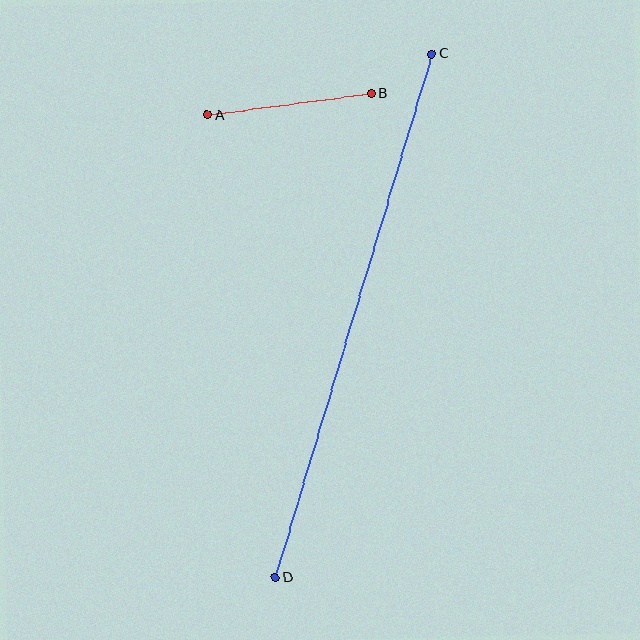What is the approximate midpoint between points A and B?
The midpoint is at approximately (289, 104) pixels.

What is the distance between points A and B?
The distance is approximately 166 pixels.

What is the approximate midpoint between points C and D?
The midpoint is at approximately (354, 315) pixels.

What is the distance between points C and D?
The distance is approximately 546 pixels.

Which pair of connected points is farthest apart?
Points C and D are farthest apart.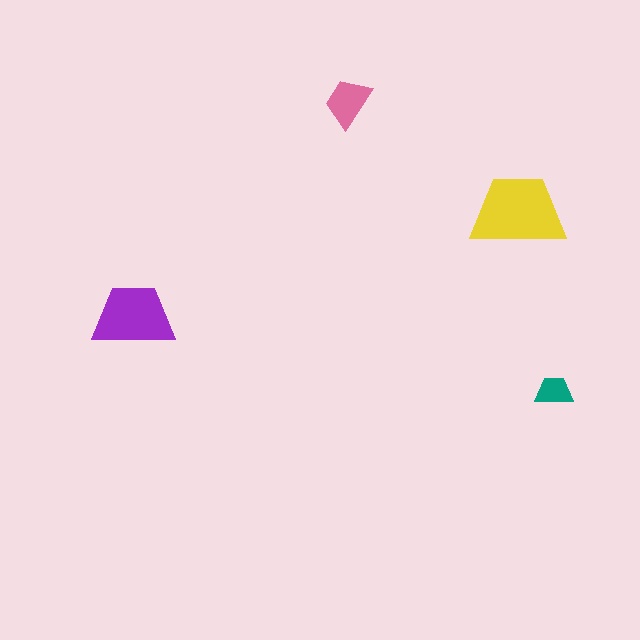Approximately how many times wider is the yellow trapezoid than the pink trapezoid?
About 2 times wider.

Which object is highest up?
The pink trapezoid is topmost.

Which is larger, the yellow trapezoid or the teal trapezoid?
The yellow one.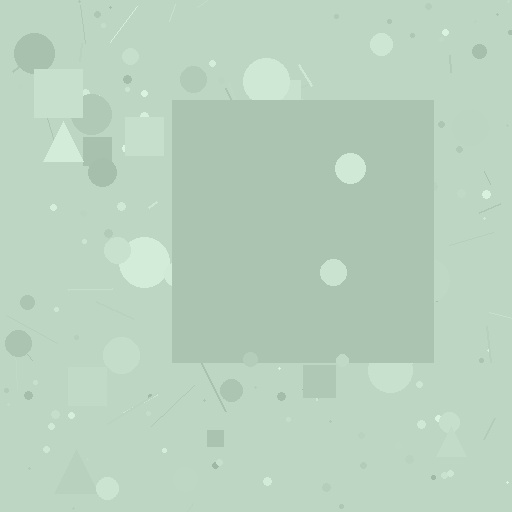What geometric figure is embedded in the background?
A square is embedded in the background.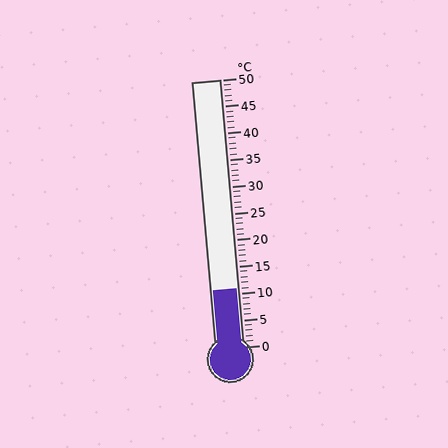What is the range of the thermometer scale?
The thermometer scale ranges from 0°C to 50°C.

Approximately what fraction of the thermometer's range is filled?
The thermometer is filled to approximately 20% of its range.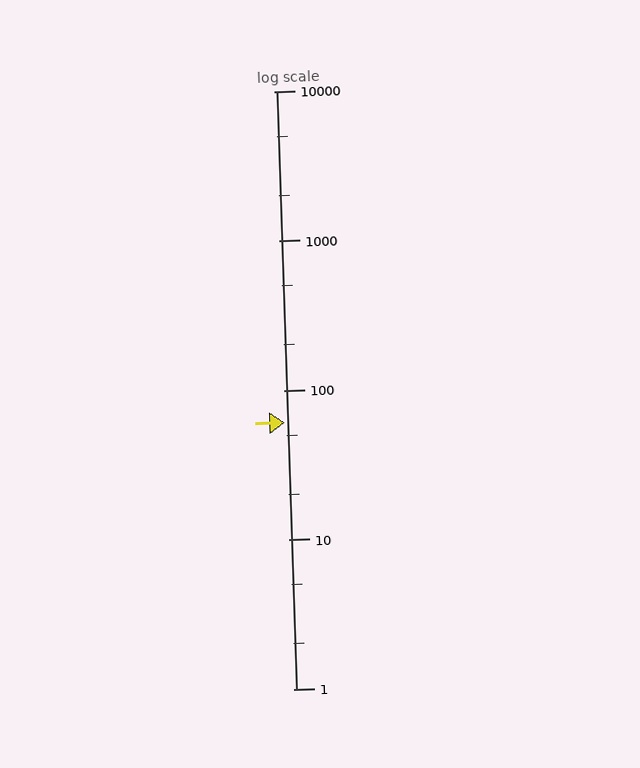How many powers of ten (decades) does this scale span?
The scale spans 4 decades, from 1 to 10000.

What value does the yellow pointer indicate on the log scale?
The pointer indicates approximately 61.